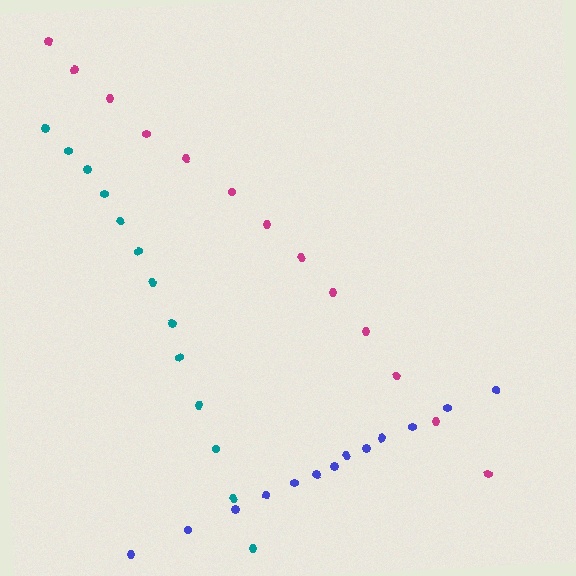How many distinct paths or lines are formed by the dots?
There are 3 distinct paths.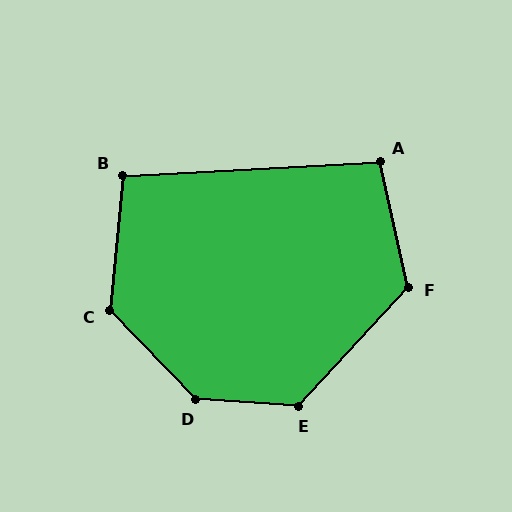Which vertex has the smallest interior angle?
B, at approximately 98 degrees.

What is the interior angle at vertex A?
Approximately 100 degrees (obtuse).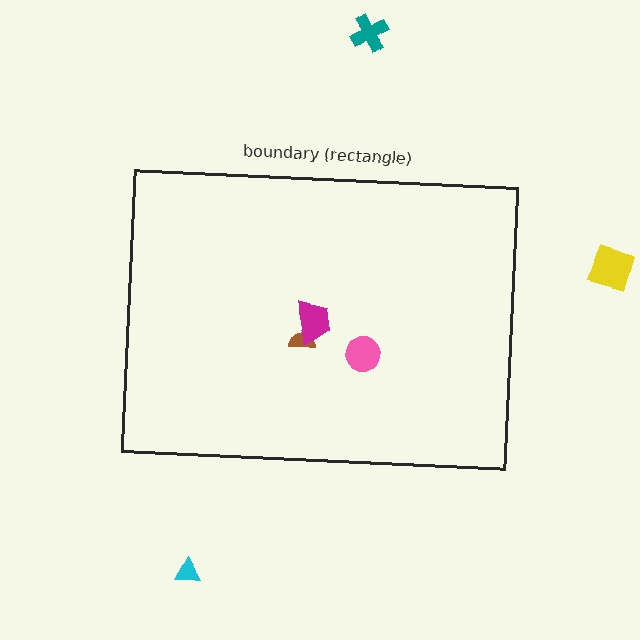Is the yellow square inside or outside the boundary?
Outside.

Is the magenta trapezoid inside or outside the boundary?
Inside.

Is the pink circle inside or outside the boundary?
Inside.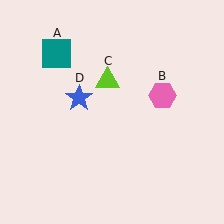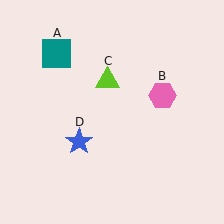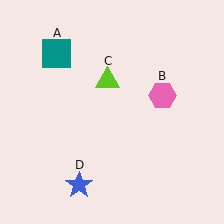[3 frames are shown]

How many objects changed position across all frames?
1 object changed position: blue star (object D).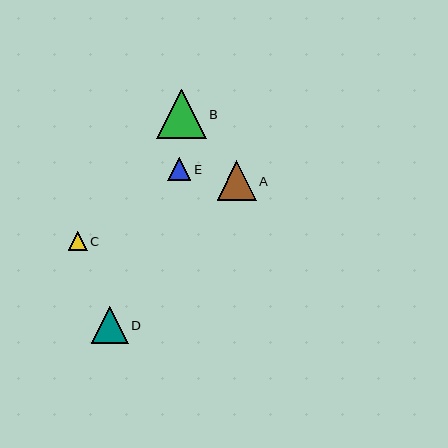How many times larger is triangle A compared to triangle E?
Triangle A is approximately 1.7 times the size of triangle E.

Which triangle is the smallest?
Triangle C is the smallest with a size of approximately 19 pixels.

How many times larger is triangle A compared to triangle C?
Triangle A is approximately 2.1 times the size of triangle C.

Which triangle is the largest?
Triangle B is the largest with a size of approximately 49 pixels.